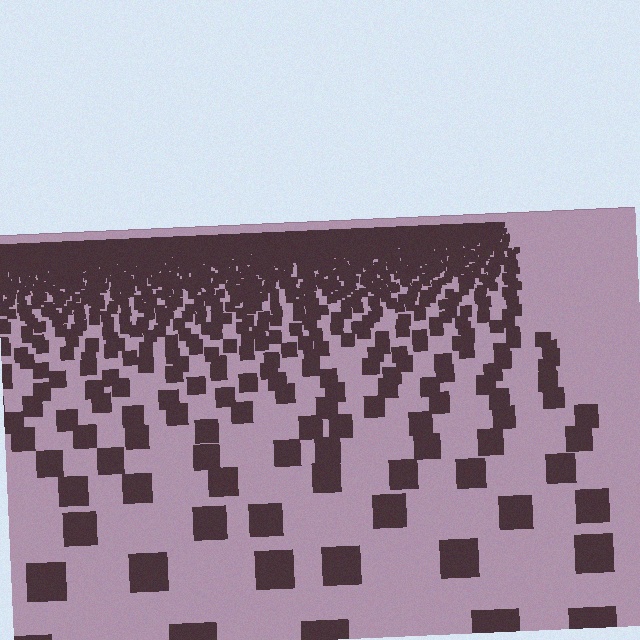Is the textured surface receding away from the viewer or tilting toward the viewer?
The surface is receding away from the viewer. Texture elements get smaller and denser toward the top.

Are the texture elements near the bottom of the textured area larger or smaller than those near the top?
Larger. Near the bottom, elements are closer to the viewer and appear at a bigger on-screen size.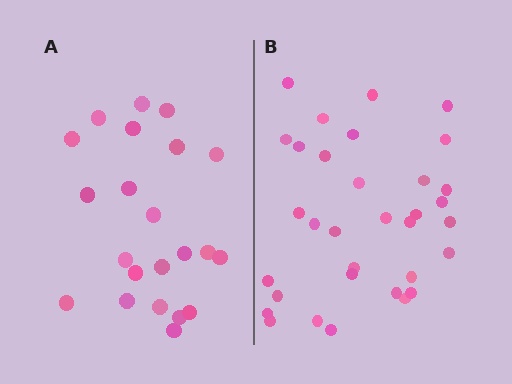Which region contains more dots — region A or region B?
Region B (the right region) has more dots.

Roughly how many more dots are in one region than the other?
Region B has roughly 12 or so more dots than region A.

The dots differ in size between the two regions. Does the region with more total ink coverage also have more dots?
No. Region A has more total ink coverage because its dots are larger, but region B actually contains more individual dots. Total area can be misleading — the number of items is what matters here.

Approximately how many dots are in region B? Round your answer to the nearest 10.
About 30 dots. (The exact count is 33, which rounds to 30.)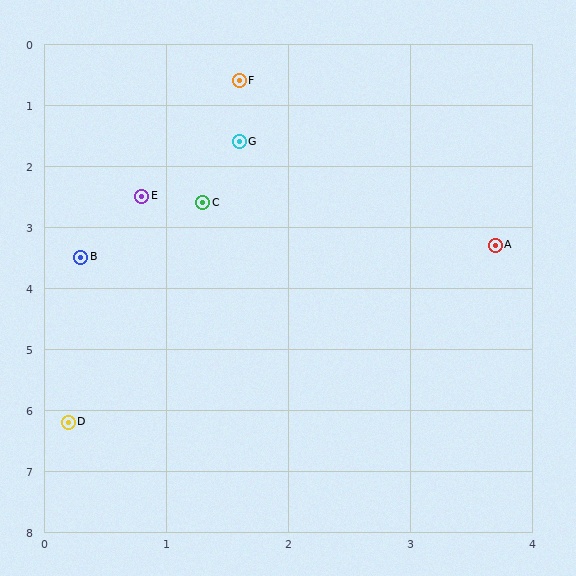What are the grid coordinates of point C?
Point C is at approximately (1.3, 2.6).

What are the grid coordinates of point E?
Point E is at approximately (0.8, 2.5).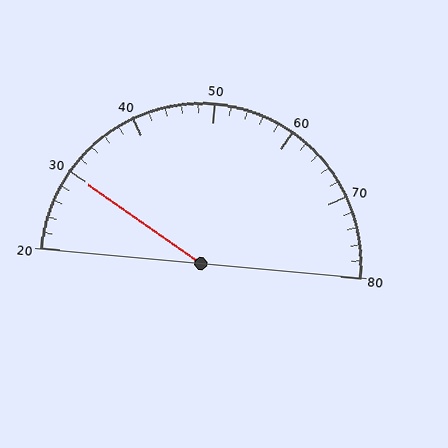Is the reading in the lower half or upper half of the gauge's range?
The reading is in the lower half of the range (20 to 80).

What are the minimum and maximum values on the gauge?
The gauge ranges from 20 to 80.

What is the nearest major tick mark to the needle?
The nearest major tick mark is 30.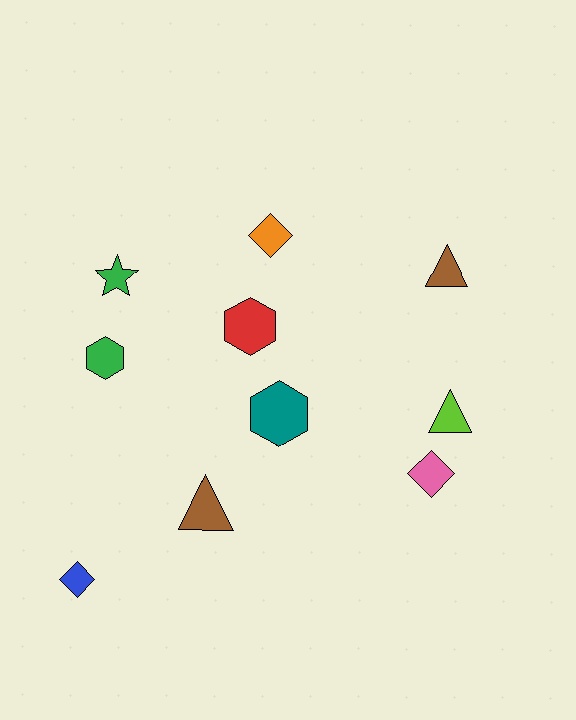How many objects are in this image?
There are 10 objects.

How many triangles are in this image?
There are 3 triangles.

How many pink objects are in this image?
There is 1 pink object.